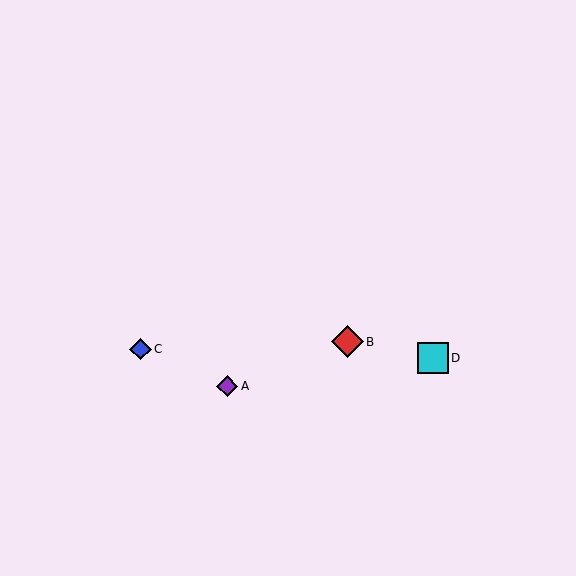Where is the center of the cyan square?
The center of the cyan square is at (433, 358).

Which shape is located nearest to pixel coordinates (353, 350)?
The red diamond (labeled B) at (347, 342) is nearest to that location.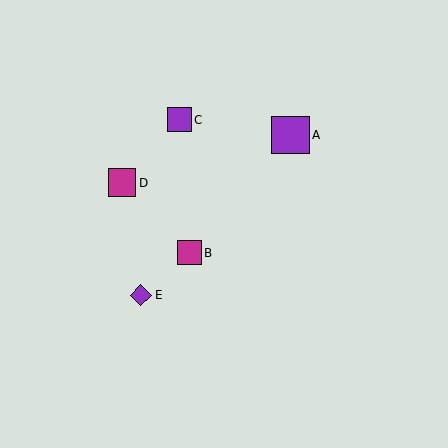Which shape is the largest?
The purple square (labeled A) is the largest.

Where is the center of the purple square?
The center of the purple square is at (179, 120).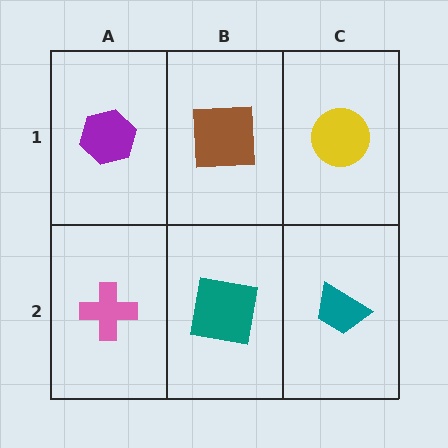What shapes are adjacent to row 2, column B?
A brown square (row 1, column B), a pink cross (row 2, column A), a teal trapezoid (row 2, column C).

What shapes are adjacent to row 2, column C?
A yellow circle (row 1, column C), a teal square (row 2, column B).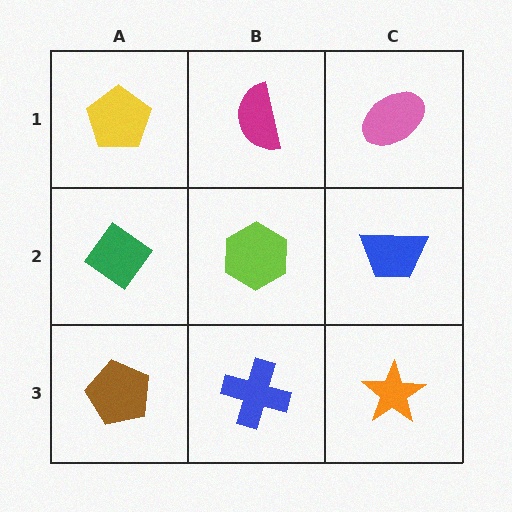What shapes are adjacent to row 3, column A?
A green diamond (row 2, column A), a blue cross (row 3, column B).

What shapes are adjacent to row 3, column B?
A lime hexagon (row 2, column B), a brown pentagon (row 3, column A), an orange star (row 3, column C).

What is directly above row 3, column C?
A blue trapezoid.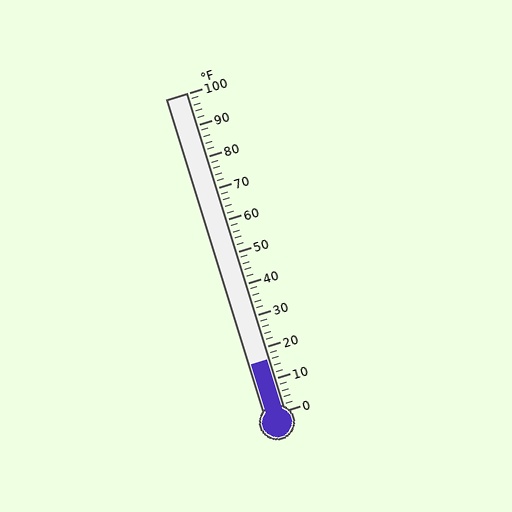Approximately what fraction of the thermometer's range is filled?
The thermometer is filled to approximately 15% of its range.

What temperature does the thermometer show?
The thermometer shows approximately 16°F.